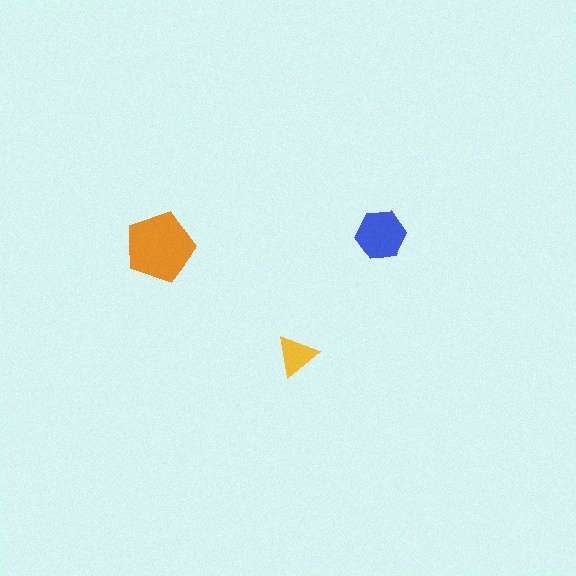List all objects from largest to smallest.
The orange pentagon, the blue hexagon, the yellow triangle.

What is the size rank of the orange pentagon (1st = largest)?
1st.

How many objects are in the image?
There are 3 objects in the image.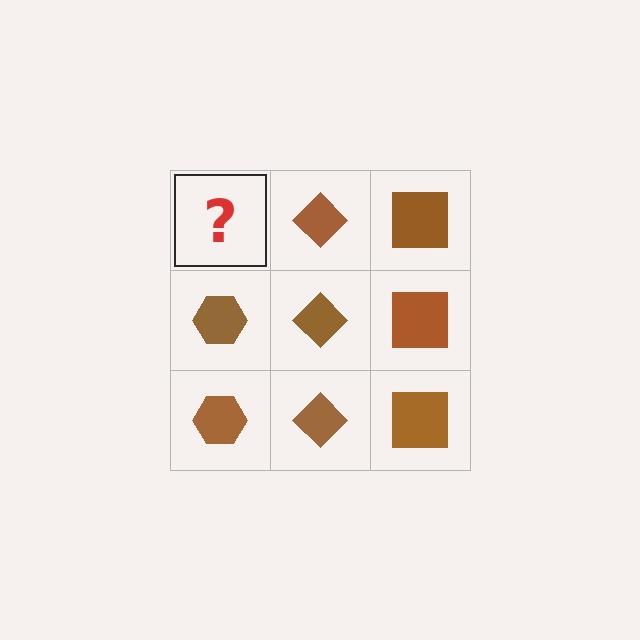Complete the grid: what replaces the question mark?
The question mark should be replaced with a brown hexagon.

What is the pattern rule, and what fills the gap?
The rule is that each column has a consistent shape. The gap should be filled with a brown hexagon.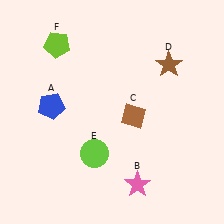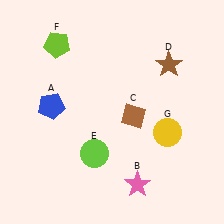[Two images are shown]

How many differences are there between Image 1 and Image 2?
There is 1 difference between the two images.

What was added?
A yellow circle (G) was added in Image 2.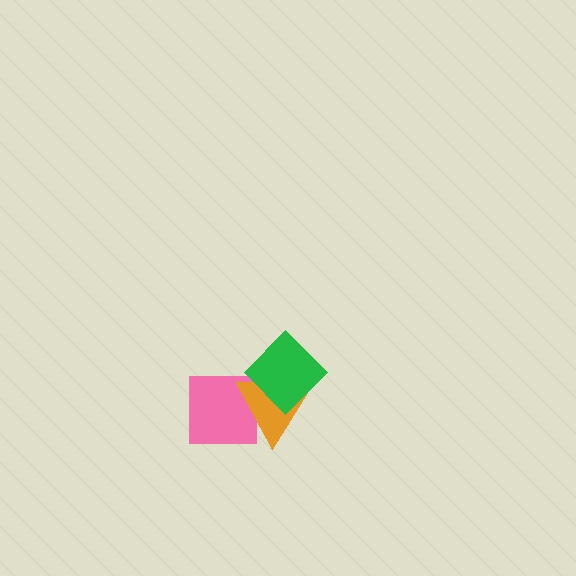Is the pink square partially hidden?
Yes, it is partially covered by another shape.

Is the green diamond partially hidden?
No, no other shape covers it.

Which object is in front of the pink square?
The orange triangle is in front of the pink square.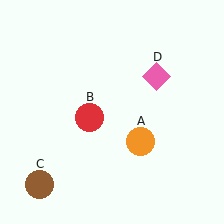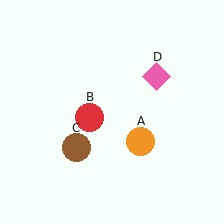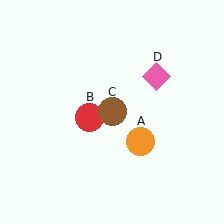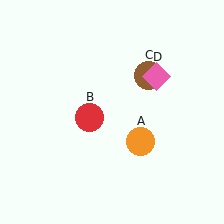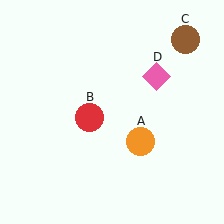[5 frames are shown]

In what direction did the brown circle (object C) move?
The brown circle (object C) moved up and to the right.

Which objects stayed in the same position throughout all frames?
Orange circle (object A) and red circle (object B) and pink diamond (object D) remained stationary.